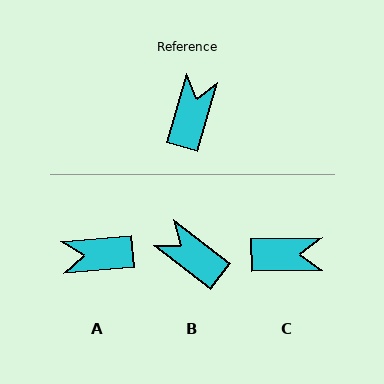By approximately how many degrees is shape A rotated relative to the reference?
Approximately 111 degrees counter-clockwise.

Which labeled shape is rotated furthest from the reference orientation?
A, about 111 degrees away.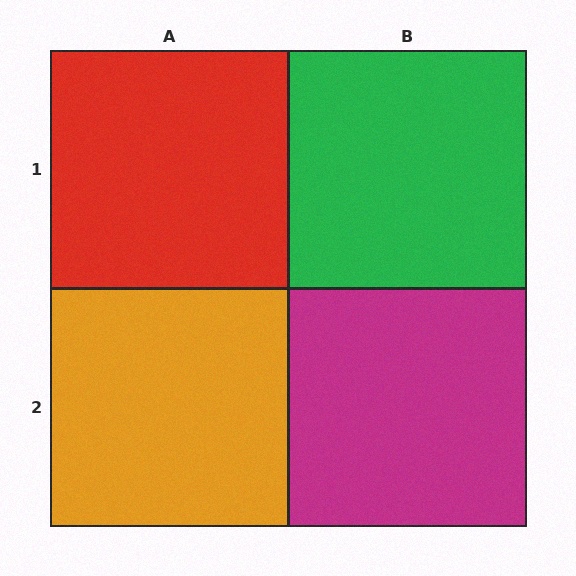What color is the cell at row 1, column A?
Red.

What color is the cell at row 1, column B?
Green.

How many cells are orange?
1 cell is orange.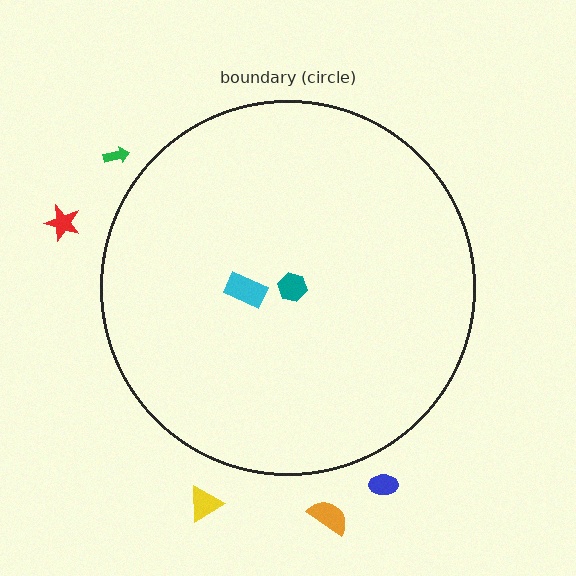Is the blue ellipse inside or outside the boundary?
Outside.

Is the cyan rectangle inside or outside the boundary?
Inside.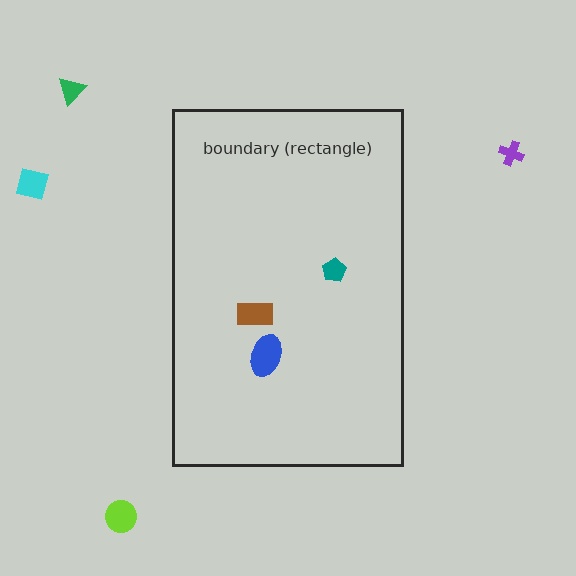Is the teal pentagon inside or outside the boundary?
Inside.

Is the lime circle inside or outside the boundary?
Outside.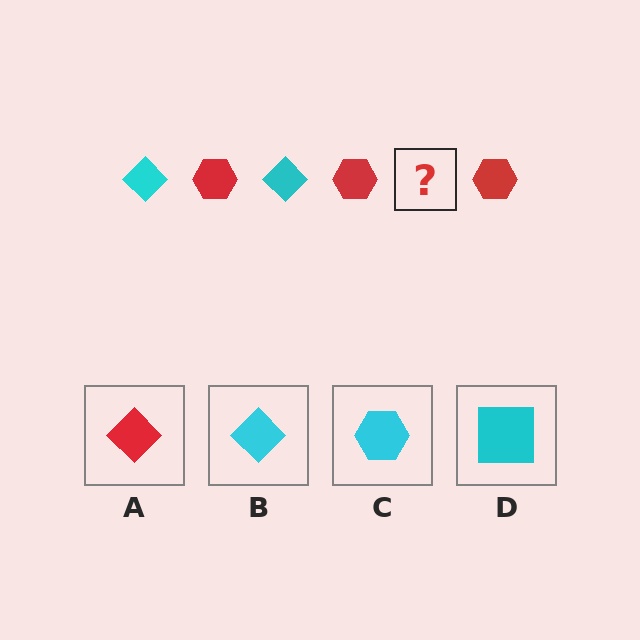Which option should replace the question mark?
Option B.